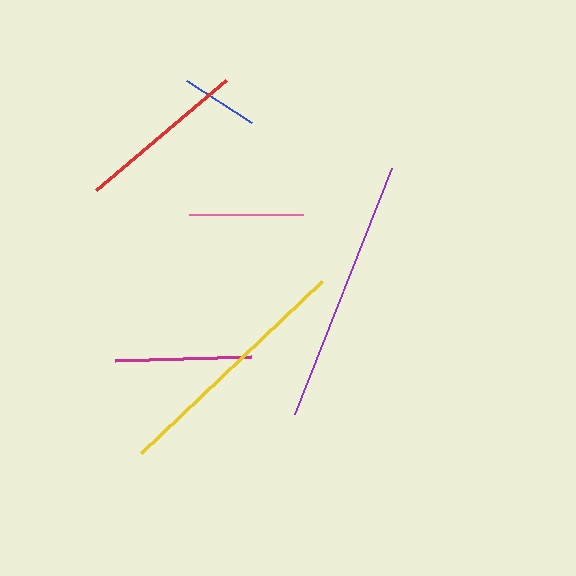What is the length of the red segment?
The red segment is approximately 170 pixels long.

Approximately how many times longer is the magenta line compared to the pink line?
The magenta line is approximately 1.2 times the length of the pink line.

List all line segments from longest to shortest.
From longest to shortest: purple, yellow, red, magenta, pink, blue.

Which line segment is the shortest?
The blue line is the shortest at approximately 77 pixels.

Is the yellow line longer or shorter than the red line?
The yellow line is longer than the red line.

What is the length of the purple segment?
The purple segment is approximately 265 pixels long.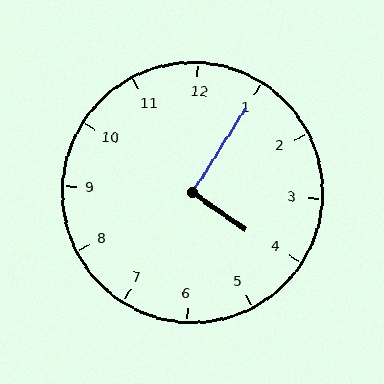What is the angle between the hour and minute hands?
Approximately 92 degrees.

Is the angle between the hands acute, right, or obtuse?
It is right.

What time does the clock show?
4:05.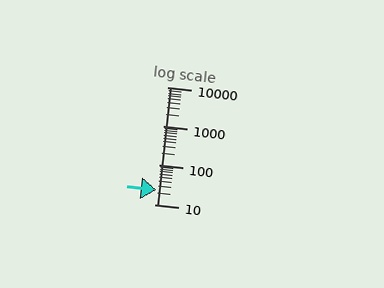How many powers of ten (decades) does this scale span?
The scale spans 3 decades, from 10 to 10000.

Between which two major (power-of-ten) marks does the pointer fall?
The pointer is between 10 and 100.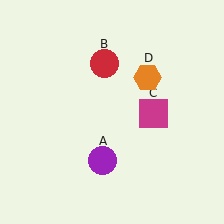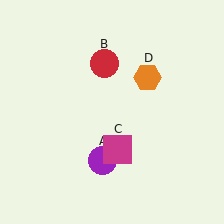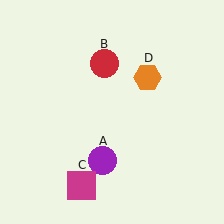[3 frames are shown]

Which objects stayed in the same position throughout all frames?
Purple circle (object A) and red circle (object B) and orange hexagon (object D) remained stationary.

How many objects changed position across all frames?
1 object changed position: magenta square (object C).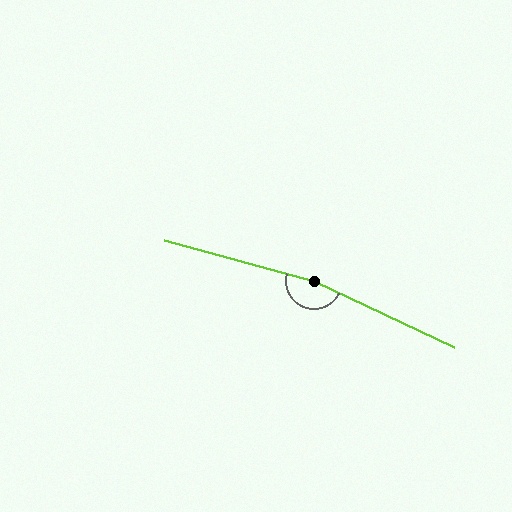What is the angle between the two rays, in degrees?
Approximately 170 degrees.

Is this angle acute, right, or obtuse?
It is obtuse.